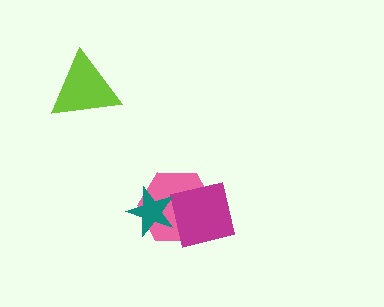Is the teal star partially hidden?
No, no other shape covers it.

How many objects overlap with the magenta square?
1 object overlaps with the magenta square.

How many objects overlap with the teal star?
1 object overlaps with the teal star.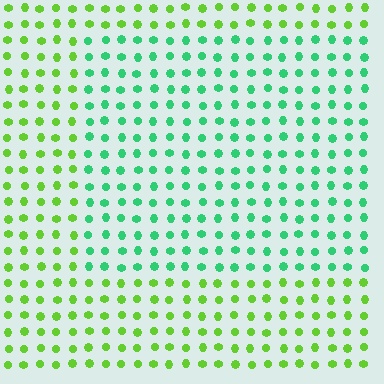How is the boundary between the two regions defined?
The boundary is defined purely by a slight shift in hue (about 46 degrees). Spacing, size, and orientation are identical on both sides.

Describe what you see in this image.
The image is filled with small lime elements in a uniform arrangement. A rectangle-shaped region is visible where the elements are tinted to a slightly different hue, forming a subtle color boundary.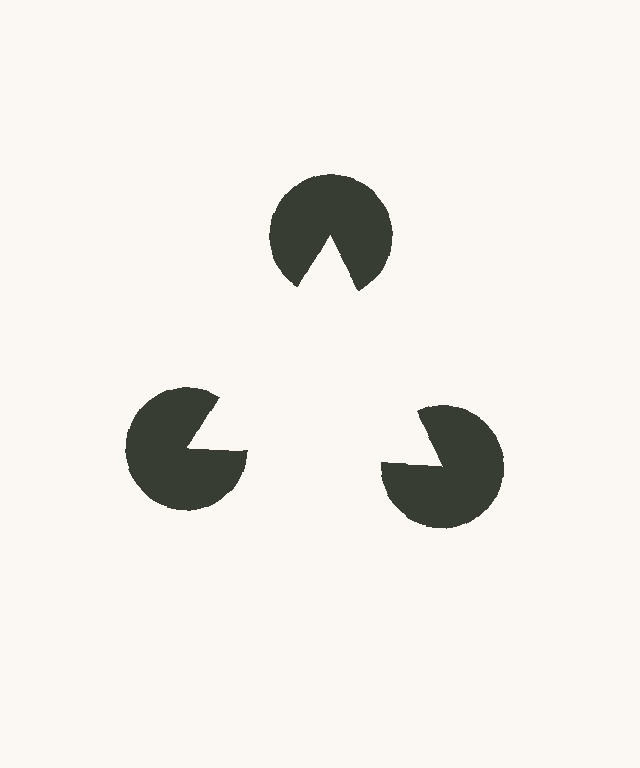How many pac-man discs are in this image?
There are 3 — one at each vertex of the illusory triangle.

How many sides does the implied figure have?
3 sides.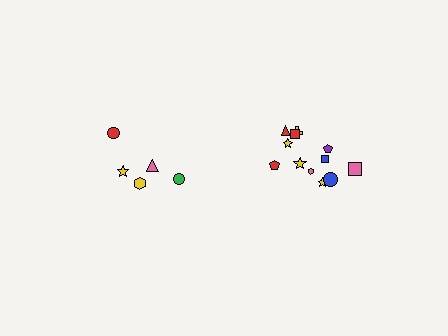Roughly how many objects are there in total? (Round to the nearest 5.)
Roughly 15 objects in total.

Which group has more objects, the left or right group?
The right group.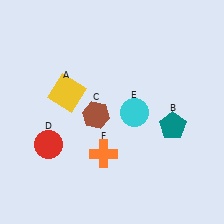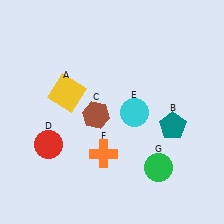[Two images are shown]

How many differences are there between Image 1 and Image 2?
There is 1 difference between the two images.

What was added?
A green circle (G) was added in Image 2.